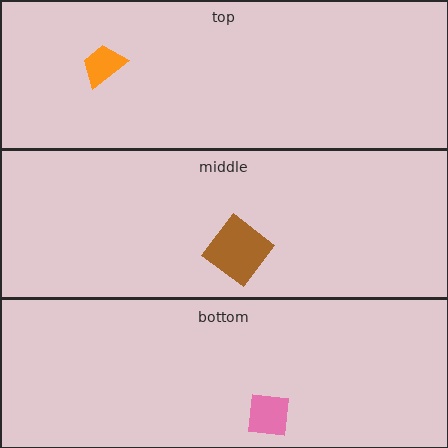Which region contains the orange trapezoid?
The top region.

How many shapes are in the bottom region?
1.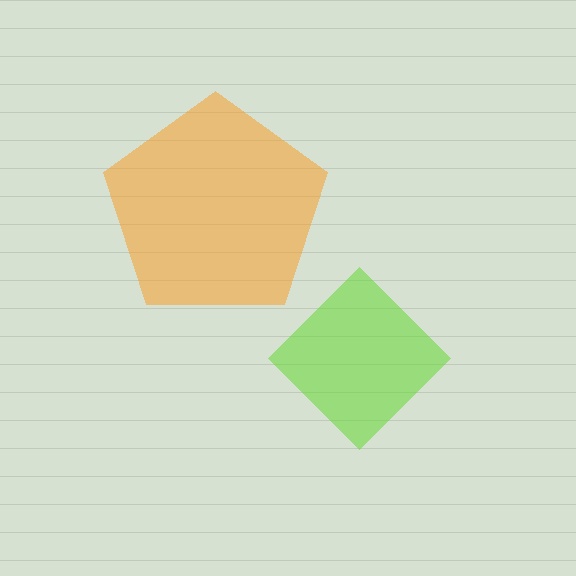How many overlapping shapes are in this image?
There are 2 overlapping shapes in the image.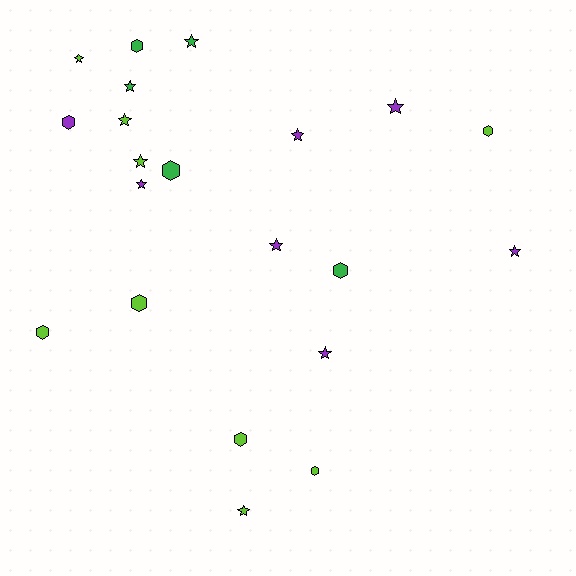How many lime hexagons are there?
There are 5 lime hexagons.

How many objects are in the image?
There are 21 objects.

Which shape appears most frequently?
Star, with 12 objects.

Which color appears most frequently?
Lime, with 9 objects.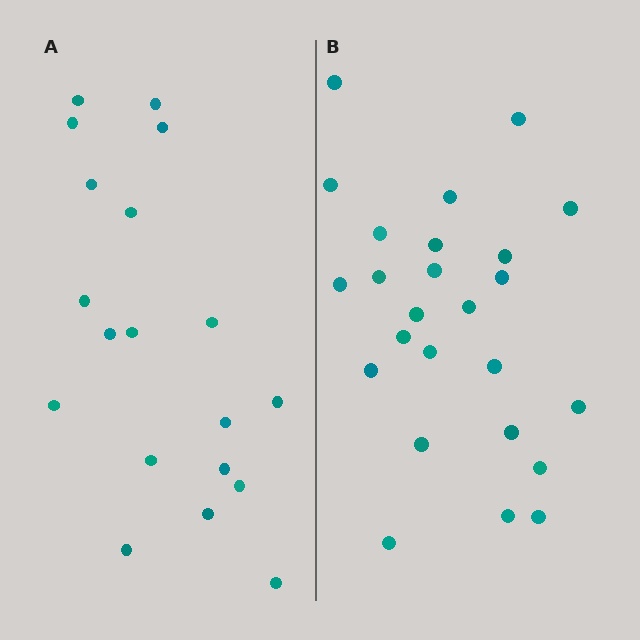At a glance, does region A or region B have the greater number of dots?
Region B (the right region) has more dots.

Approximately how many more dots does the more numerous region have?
Region B has about 6 more dots than region A.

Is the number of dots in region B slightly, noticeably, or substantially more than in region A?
Region B has noticeably more, but not dramatically so. The ratio is roughly 1.3 to 1.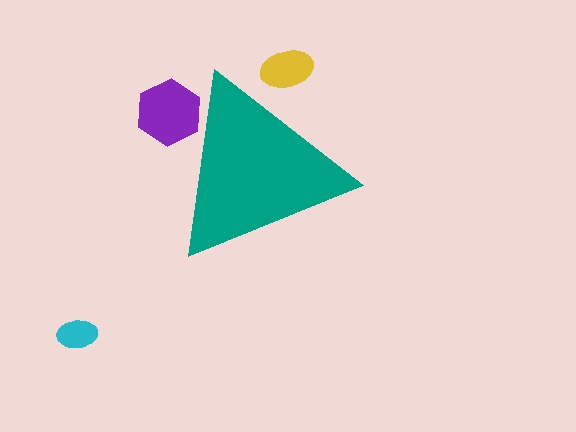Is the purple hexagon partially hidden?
Yes, the purple hexagon is partially hidden behind the teal triangle.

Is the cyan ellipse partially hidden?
No, the cyan ellipse is fully visible.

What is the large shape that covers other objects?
A teal triangle.